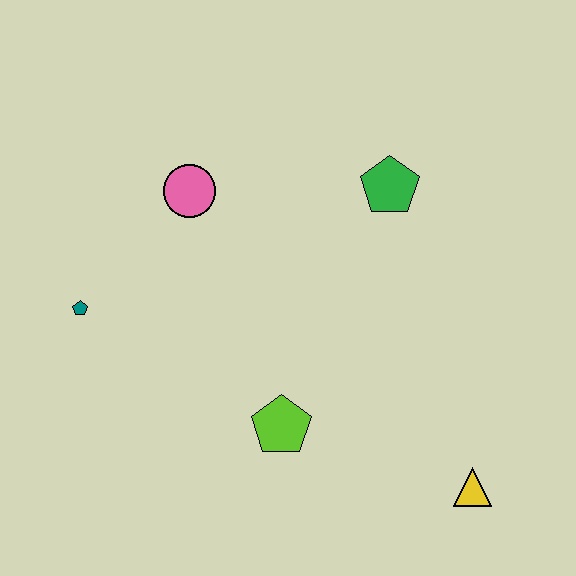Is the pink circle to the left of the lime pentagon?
Yes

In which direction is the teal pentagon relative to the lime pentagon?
The teal pentagon is to the left of the lime pentagon.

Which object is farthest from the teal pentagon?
The yellow triangle is farthest from the teal pentagon.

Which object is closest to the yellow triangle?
The lime pentagon is closest to the yellow triangle.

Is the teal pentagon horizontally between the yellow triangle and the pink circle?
No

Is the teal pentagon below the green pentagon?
Yes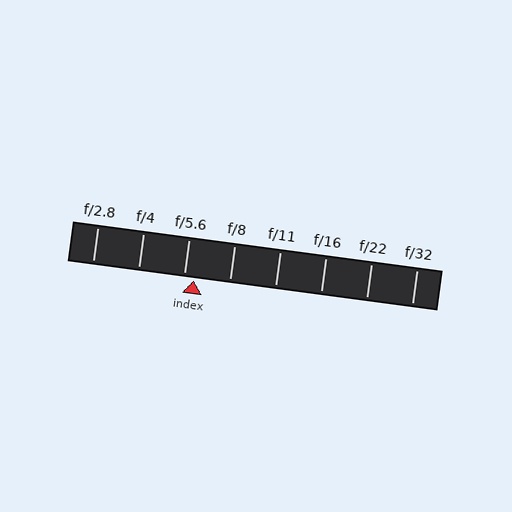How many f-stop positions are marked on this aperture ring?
There are 8 f-stop positions marked.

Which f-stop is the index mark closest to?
The index mark is closest to f/5.6.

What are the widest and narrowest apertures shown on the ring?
The widest aperture shown is f/2.8 and the narrowest is f/32.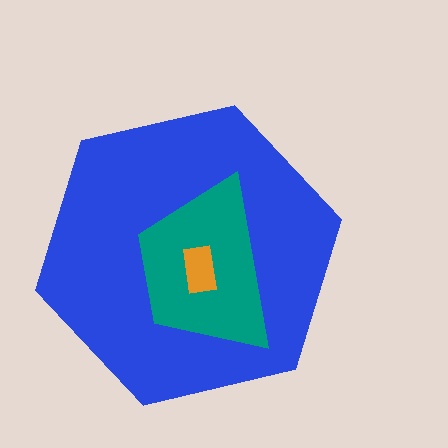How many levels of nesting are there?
3.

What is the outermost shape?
The blue hexagon.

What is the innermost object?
The orange rectangle.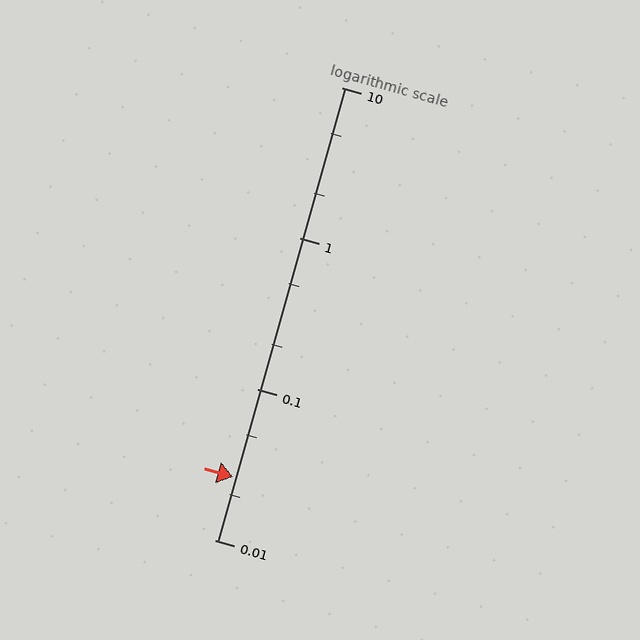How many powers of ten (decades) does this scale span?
The scale spans 3 decades, from 0.01 to 10.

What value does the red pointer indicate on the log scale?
The pointer indicates approximately 0.026.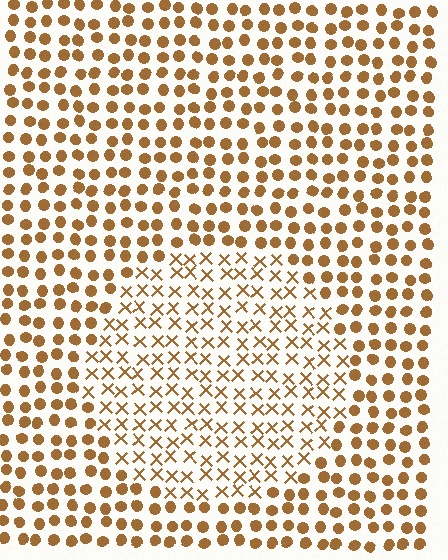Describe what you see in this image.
The image is filled with small brown elements arranged in a uniform grid. A circle-shaped region contains X marks, while the surrounding area contains circles. The boundary is defined purely by the change in element shape.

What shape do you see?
I see a circle.